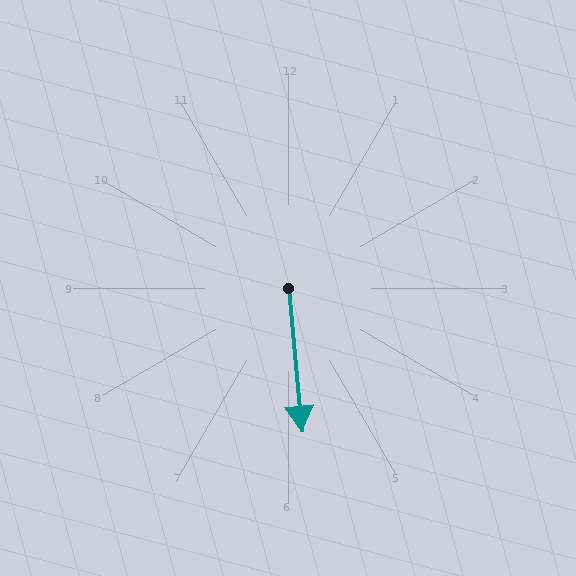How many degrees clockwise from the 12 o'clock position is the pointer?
Approximately 175 degrees.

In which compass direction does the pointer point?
South.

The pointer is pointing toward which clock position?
Roughly 6 o'clock.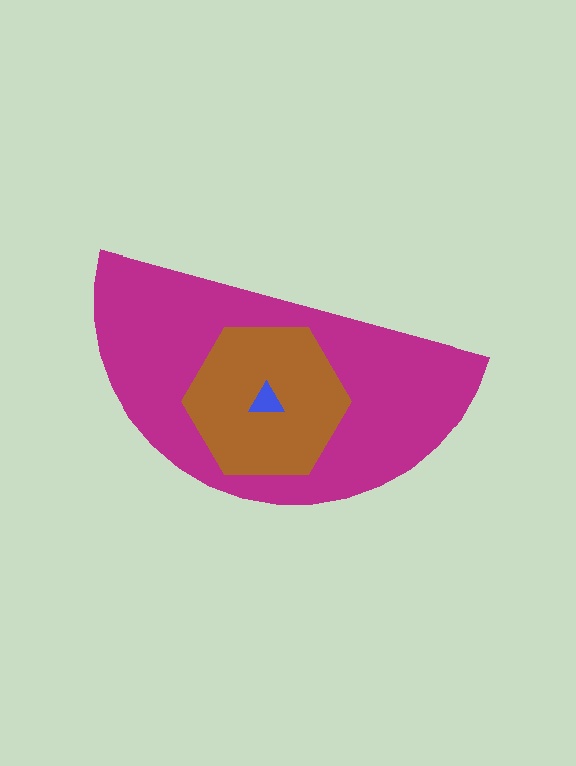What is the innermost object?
The blue triangle.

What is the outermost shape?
The magenta semicircle.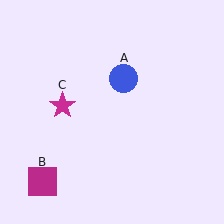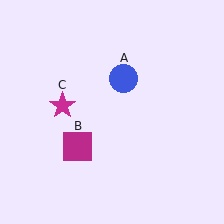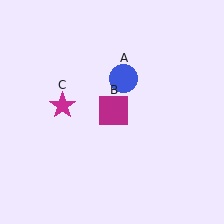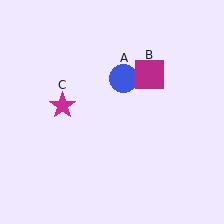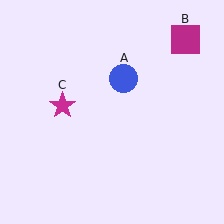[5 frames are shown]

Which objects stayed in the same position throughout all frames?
Blue circle (object A) and magenta star (object C) remained stationary.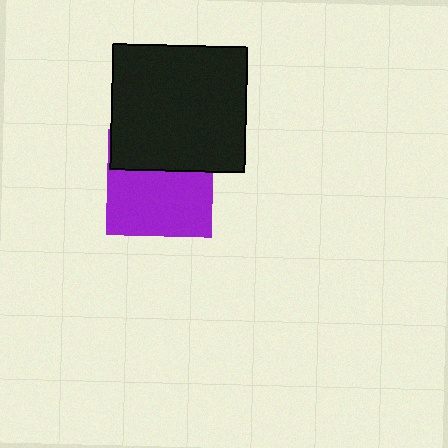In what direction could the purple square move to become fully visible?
The purple square could move down. That would shift it out from behind the black rectangle entirely.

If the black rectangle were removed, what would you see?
You would see the complete purple square.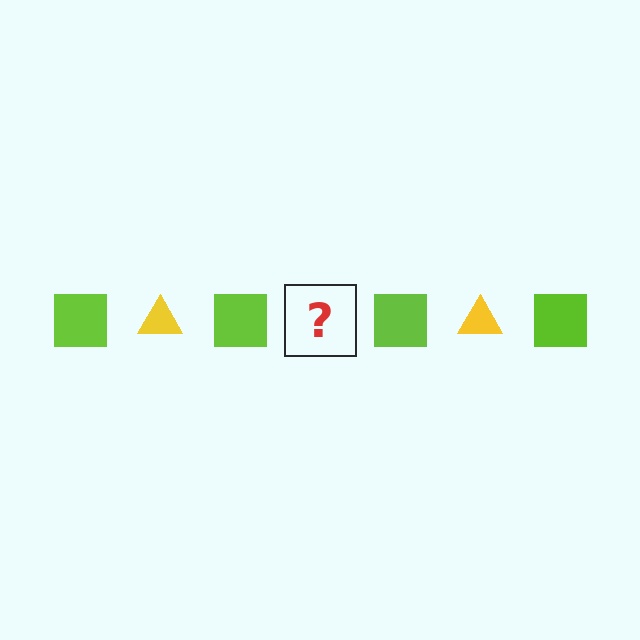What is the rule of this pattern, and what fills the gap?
The rule is that the pattern alternates between lime square and yellow triangle. The gap should be filled with a yellow triangle.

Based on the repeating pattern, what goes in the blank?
The blank should be a yellow triangle.